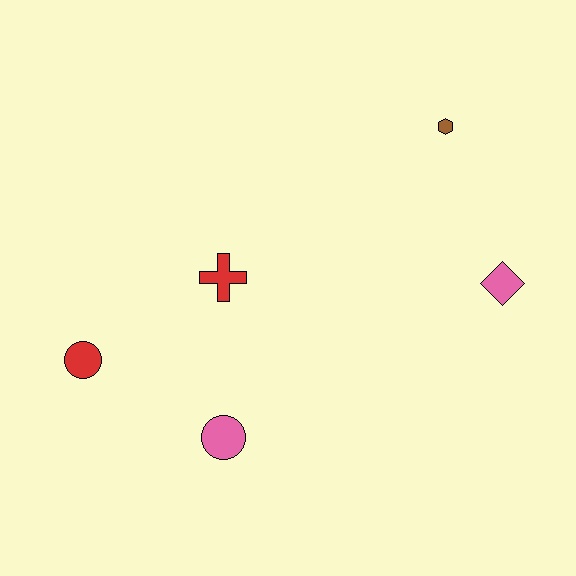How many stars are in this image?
There are no stars.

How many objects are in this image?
There are 5 objects.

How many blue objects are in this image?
There are no blue objects.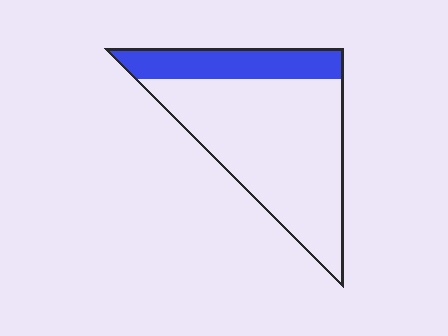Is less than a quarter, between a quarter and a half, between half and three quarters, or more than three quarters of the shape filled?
Less than a quarter.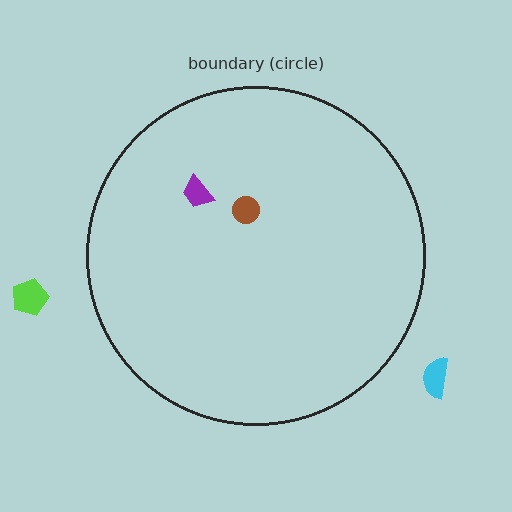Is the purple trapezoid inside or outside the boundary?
Inside.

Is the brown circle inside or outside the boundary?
Inside.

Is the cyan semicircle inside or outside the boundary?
Outside.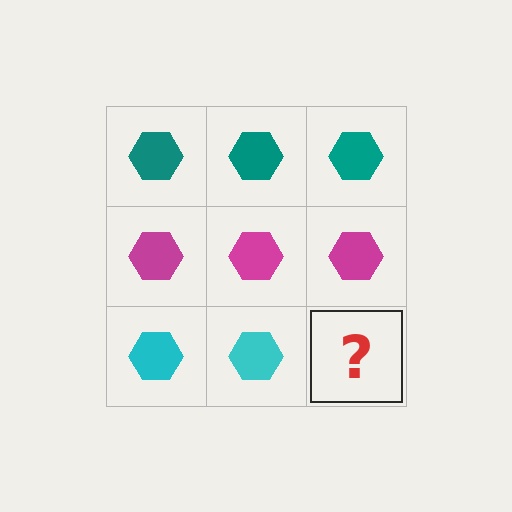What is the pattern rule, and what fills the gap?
The rule is that each row has a consistent color. The gap should be filled with a cyan hexagon.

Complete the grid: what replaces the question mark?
The question mark should be replaced with a cyan hexagon.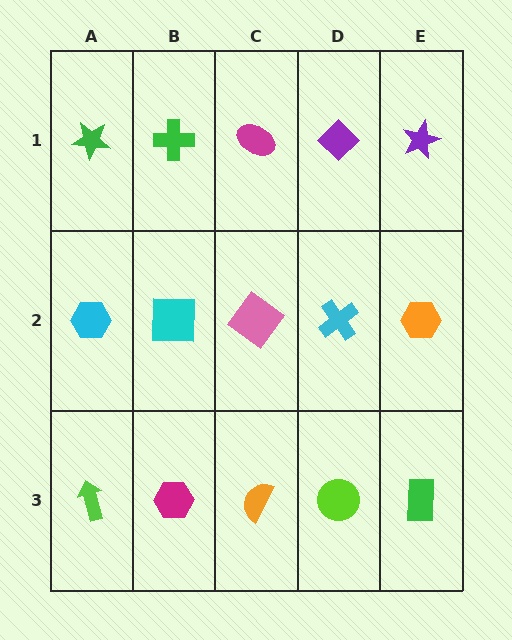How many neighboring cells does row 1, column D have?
3.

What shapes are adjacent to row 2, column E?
A purple star (row 1, column E), a green rectangle (row 3, column E), a cyan cross (row 2, column D).